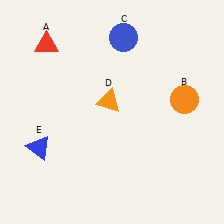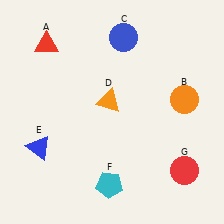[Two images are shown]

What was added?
A cyan pentagon (F), a red circle (G) were added in Image 2.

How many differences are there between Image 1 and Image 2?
There are 2 differences between the two images.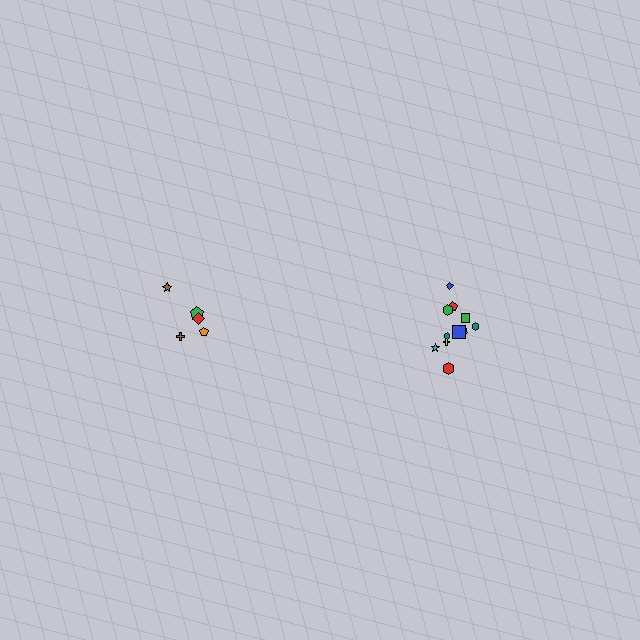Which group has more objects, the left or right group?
The right group.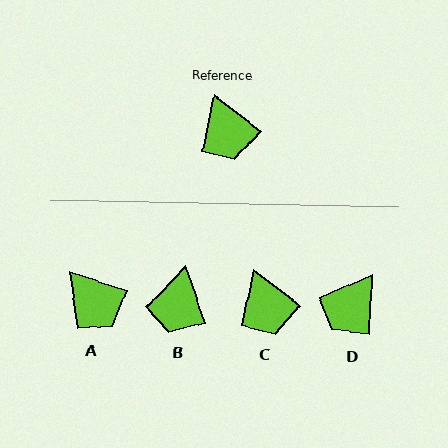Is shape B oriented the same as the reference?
No, it is off by about 33 degrees.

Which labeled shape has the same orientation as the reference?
C.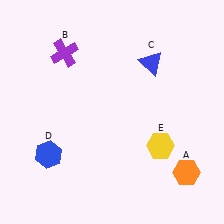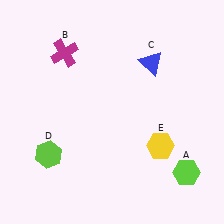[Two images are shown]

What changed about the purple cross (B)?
In Image 1, B is purple. In Image 2, it changed to magenta.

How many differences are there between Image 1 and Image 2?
There are 3 differences between the two images.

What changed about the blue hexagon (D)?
In Image 1, D is blue. In Image 2, it changed to lime.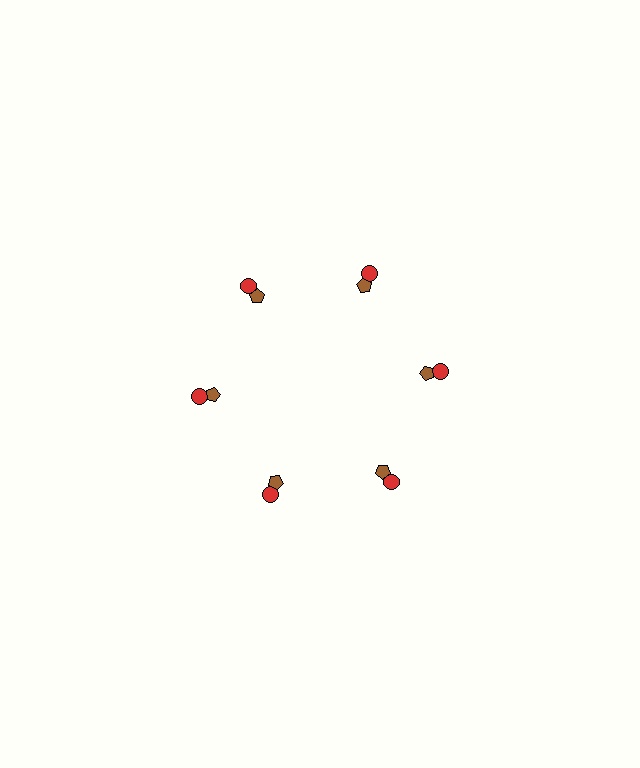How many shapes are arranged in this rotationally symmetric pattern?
There are 12 shapes, arranged in 6 groups of 2.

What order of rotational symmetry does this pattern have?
This pattern has 6-fold rotational symmetry.